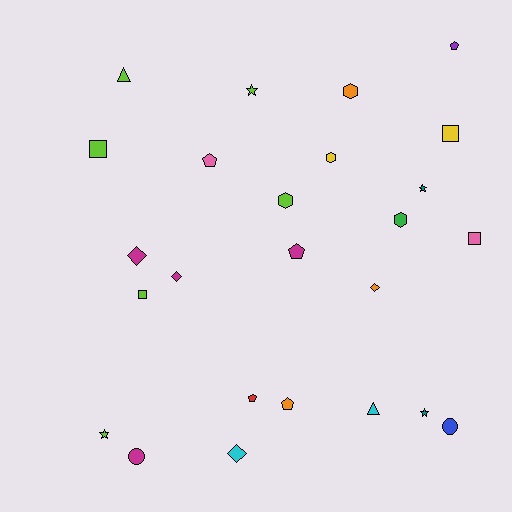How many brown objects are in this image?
There are no brown objects.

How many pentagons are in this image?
There are 5 pentagons.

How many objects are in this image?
There are 25 objects.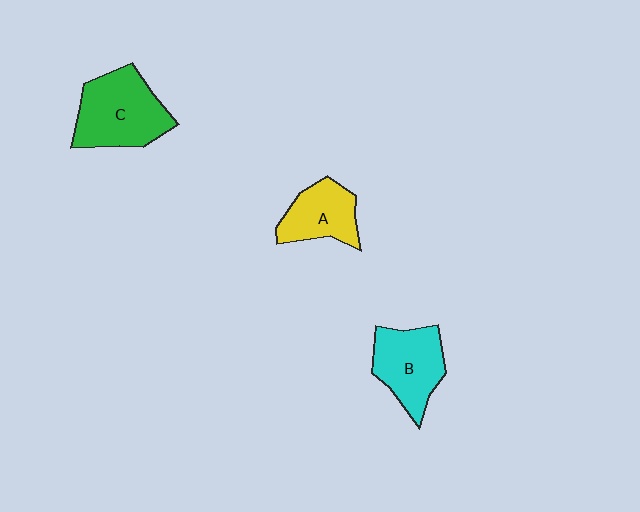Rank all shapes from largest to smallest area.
From largest to smallest: C (green), B (cyan), A (yellow).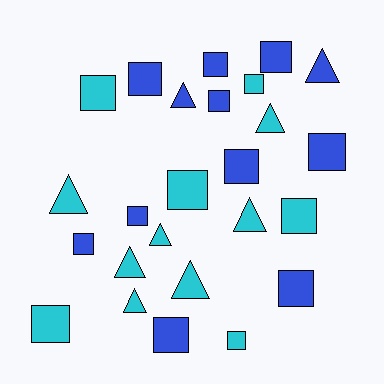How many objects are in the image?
There are 25 objects.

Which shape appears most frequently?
Square, with 16 objects.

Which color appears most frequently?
Cyan, with 13 objects.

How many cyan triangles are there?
There are 7 cyan triangles.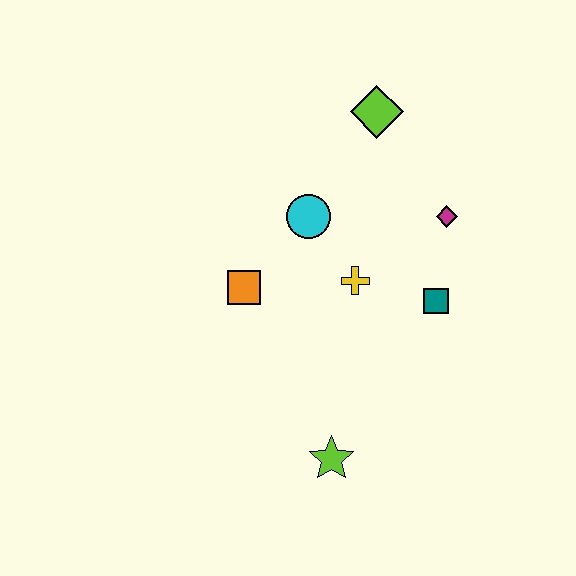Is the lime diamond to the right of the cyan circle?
Yes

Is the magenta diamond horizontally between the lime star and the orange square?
No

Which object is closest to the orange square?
The cyan circle is closest to the orange square.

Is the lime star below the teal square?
Yes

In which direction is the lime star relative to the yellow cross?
The lime star is below the yellow cross.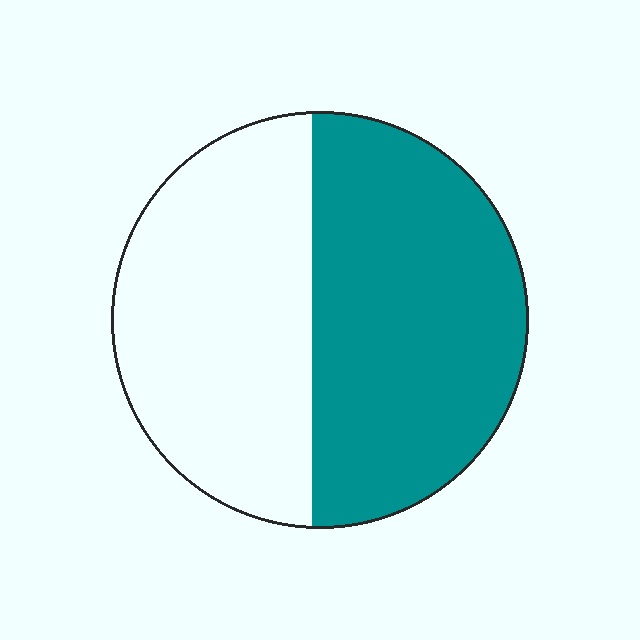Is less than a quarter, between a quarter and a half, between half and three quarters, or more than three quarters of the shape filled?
Between half and three quarters.